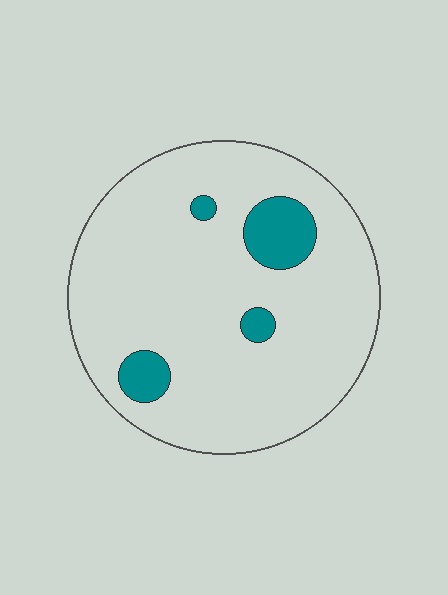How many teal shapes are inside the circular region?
4.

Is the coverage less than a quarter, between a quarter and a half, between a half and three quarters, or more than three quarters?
Less than a quarter.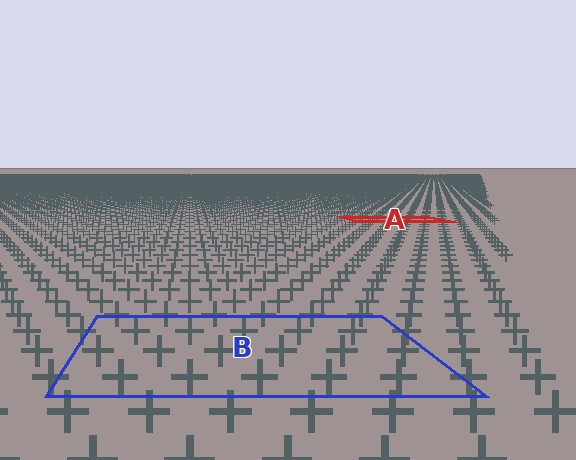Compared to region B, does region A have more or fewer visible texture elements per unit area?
Region A has more texture elements per unit area — they are packed more densely because it is farther away.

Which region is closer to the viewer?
Region B is closer. The texture elements there are larger and more spread out.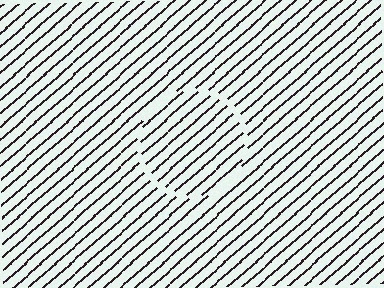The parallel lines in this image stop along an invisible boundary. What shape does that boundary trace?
An illusory circle. The interior of the shape contains the same grating, shifted by half a period — the contour is defined by the phase discontinuity where line-ends from the inner and outer gratings abut.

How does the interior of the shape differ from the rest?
The interior of the shape contains the same grating, shifted by half a period — the contour is defined by the phase discontinuity where line-ends from the inner and outer gratings abut.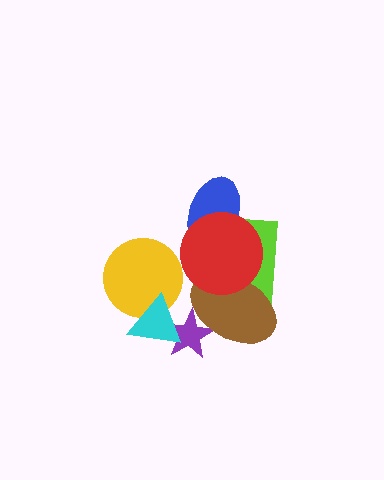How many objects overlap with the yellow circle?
1 object overlaps with the yellow circle.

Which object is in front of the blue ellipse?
The red circle is in front of the blue ellipse.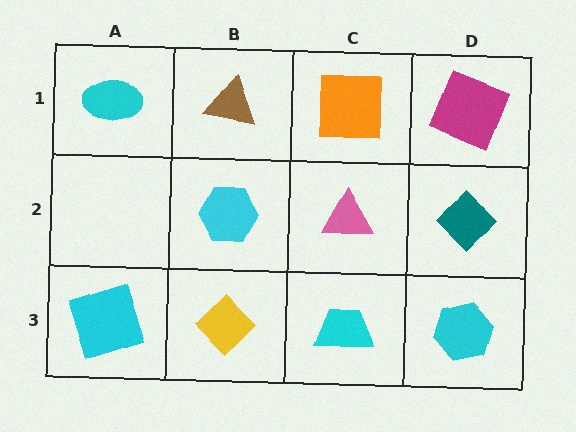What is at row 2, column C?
A pink triangle.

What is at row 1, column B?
A brown triangle.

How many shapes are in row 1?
4 shapes.